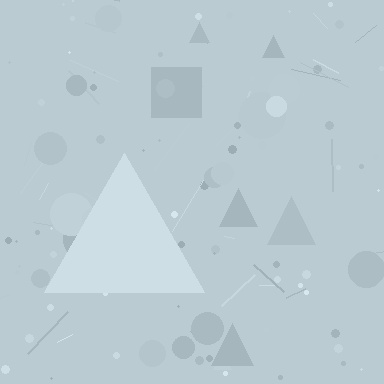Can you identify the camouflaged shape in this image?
The camouflaged shape is a triangle.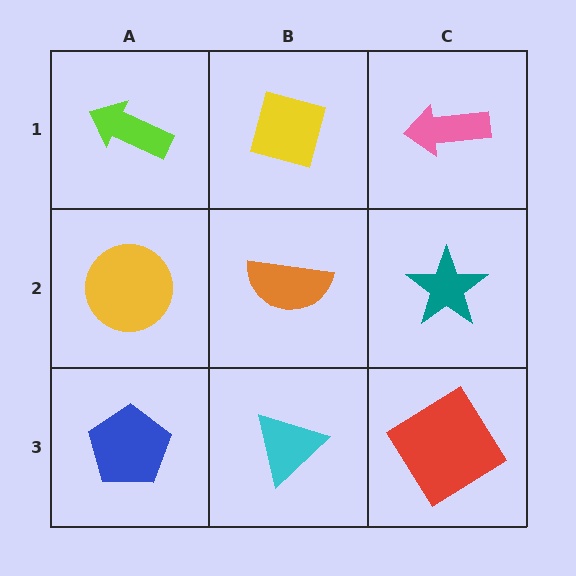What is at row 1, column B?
A yellow square.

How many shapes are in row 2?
3 shapes.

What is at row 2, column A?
A yellow circle.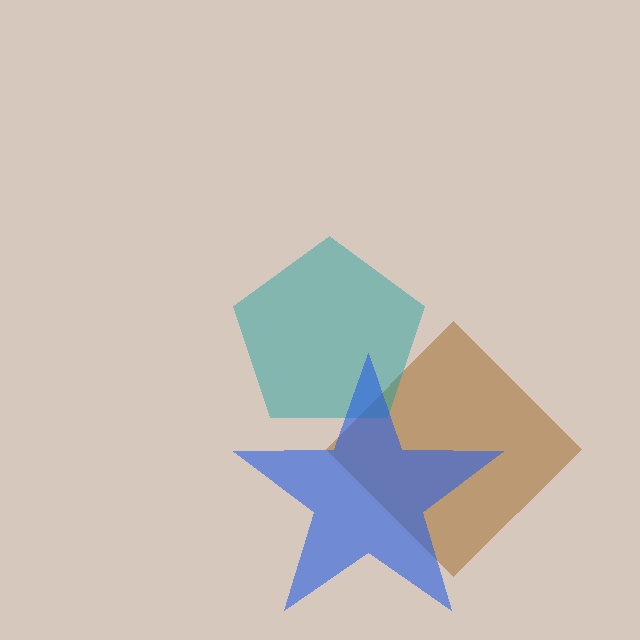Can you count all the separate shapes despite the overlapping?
Yes, there are 3 separate shapes.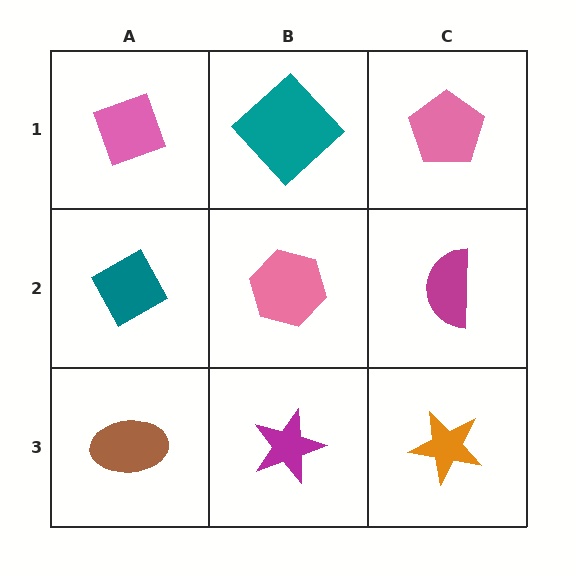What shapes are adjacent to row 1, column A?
A teal diamond (row 2, column A), a teal diamond (row 1, column B).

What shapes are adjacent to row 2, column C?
A pink pentagon (row 1, column C), an orange star (row 3, column C), a pink hexagon (row 2, column B).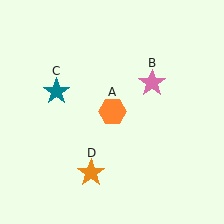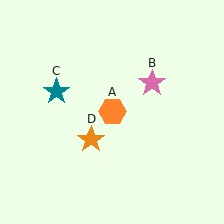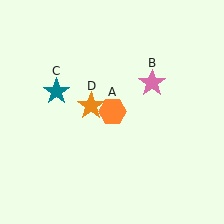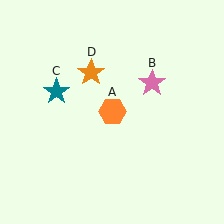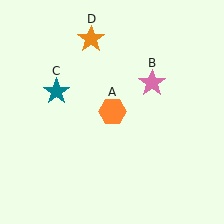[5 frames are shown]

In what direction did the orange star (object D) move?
The orange star (object D) moved up.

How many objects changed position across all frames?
1 object changed position: orange star (object D).